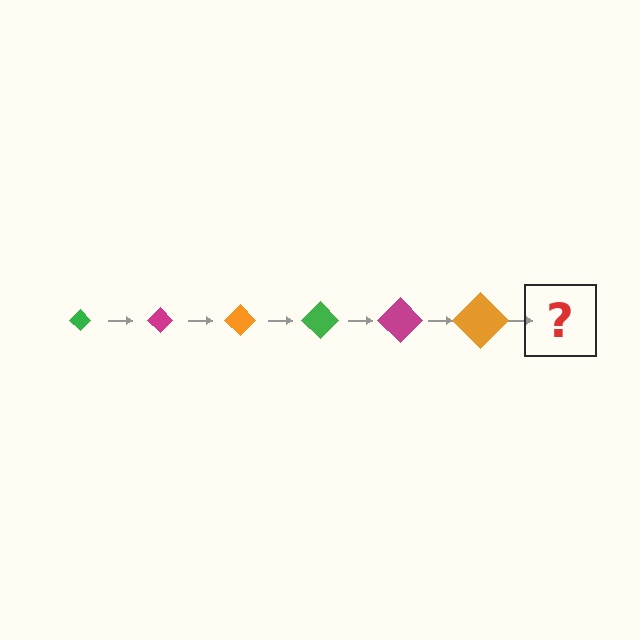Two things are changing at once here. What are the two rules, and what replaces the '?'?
The two rules are that the diamond grows larger each step and the color cycles through green, magenta, and orange. The '?' should be a green diamond, larger than the previous one.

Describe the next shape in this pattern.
It should be a green diamond, larger than the previous one.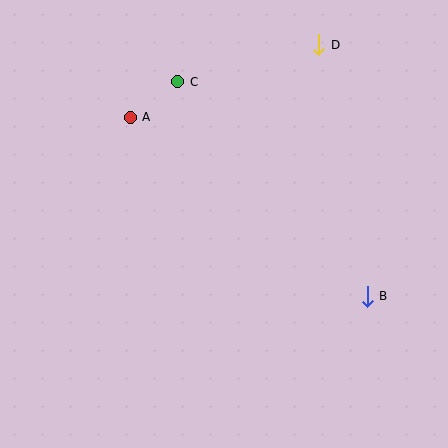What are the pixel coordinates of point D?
Point D is at (319, 45).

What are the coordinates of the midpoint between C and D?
The midpoint between C and D is at (248, 63).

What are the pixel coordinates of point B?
Point B is at (367, 296).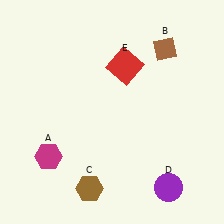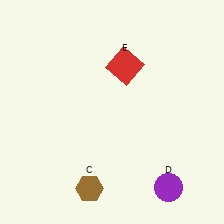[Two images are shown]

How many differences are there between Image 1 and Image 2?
There are 2 differences between the two images.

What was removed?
The brown diamond (B), the magenta hexagon (A) were removed in Image 2.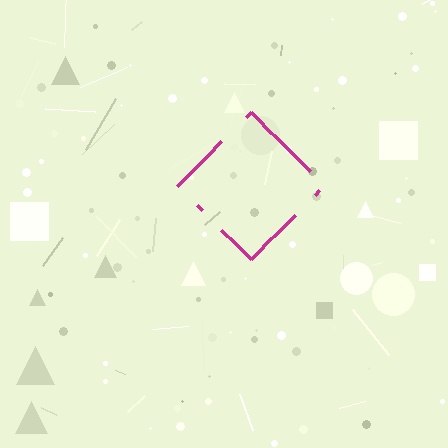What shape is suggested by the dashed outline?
The dashed outline suggests a diamond.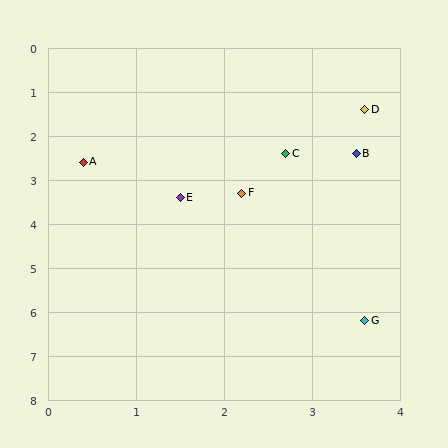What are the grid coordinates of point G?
Point G is at approximately (3.6, 6.2).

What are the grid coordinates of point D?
Point D is at approximately (3.6, 1.4).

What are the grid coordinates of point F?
Point F is at approximately (2.2, 3.3).